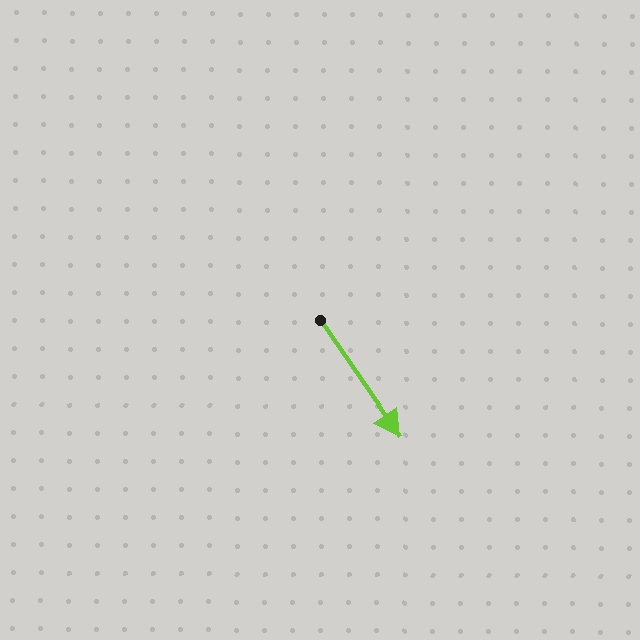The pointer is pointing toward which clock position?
Roughly 5 o'clock.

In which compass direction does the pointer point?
Southeast.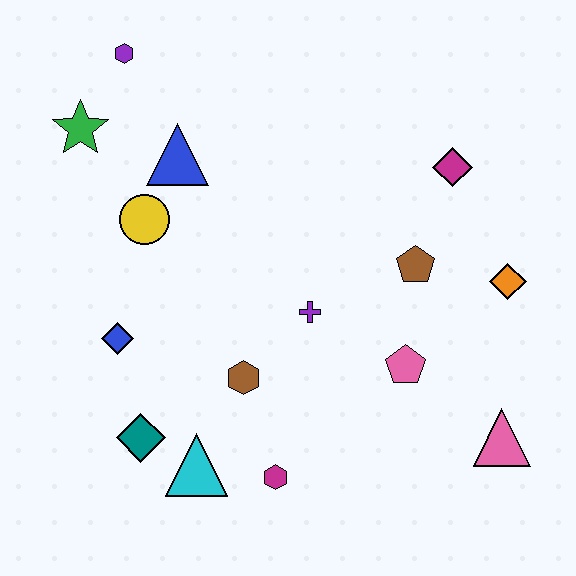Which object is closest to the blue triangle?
The yellow circle is closest to the blue triangle.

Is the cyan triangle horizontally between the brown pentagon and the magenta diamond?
No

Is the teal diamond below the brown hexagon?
Yes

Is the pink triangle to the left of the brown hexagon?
No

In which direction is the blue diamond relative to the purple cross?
The blue diamond is to the left of the purple cross.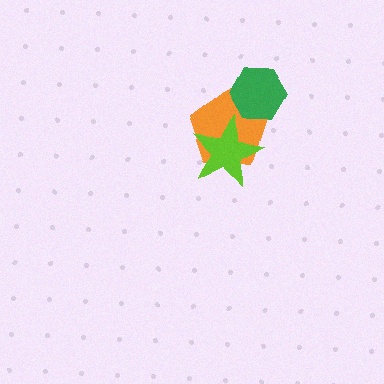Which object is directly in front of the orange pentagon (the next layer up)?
The lime star is directly in front of the orange pentagon.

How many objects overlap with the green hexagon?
1 object overlaps with the green hexagon.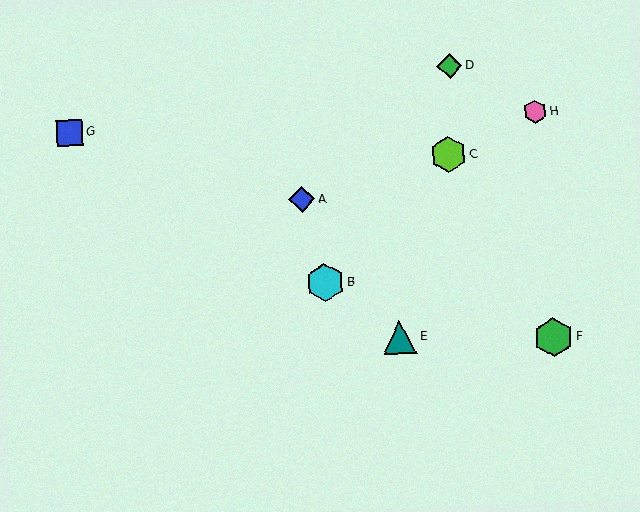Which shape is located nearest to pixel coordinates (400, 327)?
The teal triangle (labeled E) at (400, 338) is nearest to that location.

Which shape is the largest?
The green hexagon (labeled F) is the largest.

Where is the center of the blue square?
The center of the blue square is at (70, 133).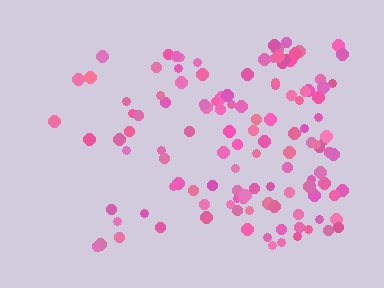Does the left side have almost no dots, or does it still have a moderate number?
Still a moderate number, just noticeably fewer than the right.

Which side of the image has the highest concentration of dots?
The right.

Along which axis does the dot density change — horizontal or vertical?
Horizontal.